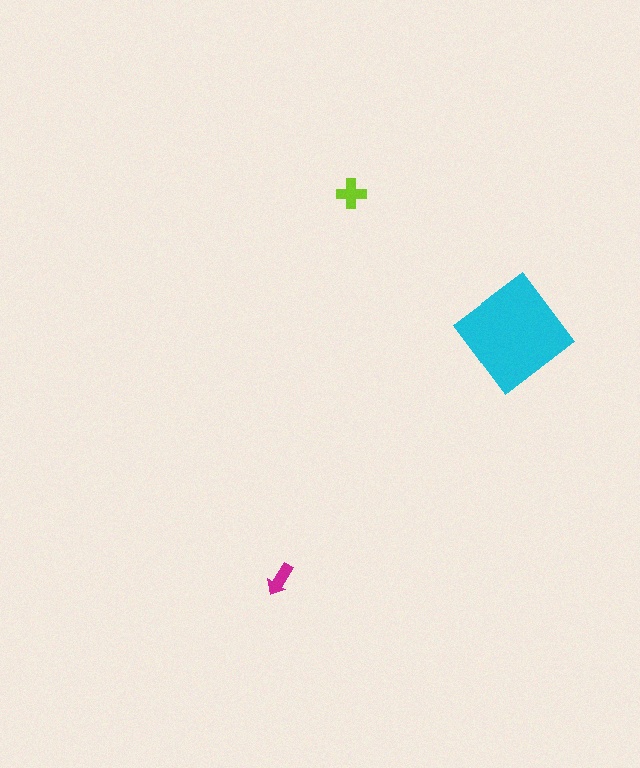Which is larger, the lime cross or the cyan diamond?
The cyan diamond.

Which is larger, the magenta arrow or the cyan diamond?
The cyan diamond.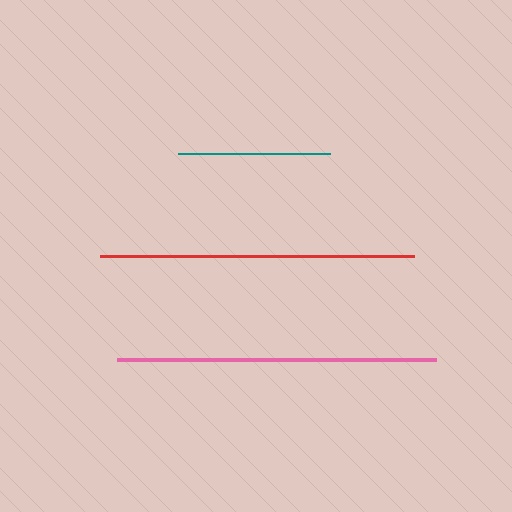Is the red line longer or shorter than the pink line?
The pink line is longer than the red line.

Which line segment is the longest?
The pink line is the longest at approximately 319 pixels.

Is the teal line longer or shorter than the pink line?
The pink line is longer than the teal line.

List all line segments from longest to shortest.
From longest to shortest: pink, red, teal.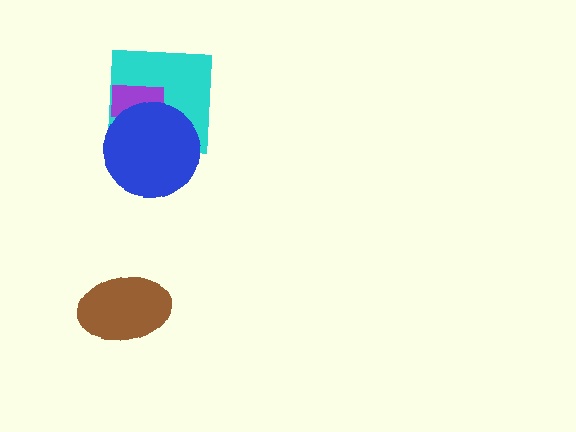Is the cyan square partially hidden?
Yes, it is partially covered by another shape.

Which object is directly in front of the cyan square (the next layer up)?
The purple rectangle is directly in front of the cyan square.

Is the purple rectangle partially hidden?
Yes, it is partially covered by another shape.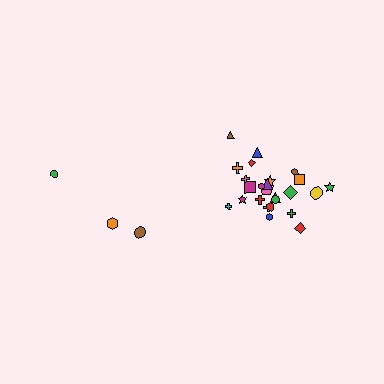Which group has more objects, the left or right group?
The right group.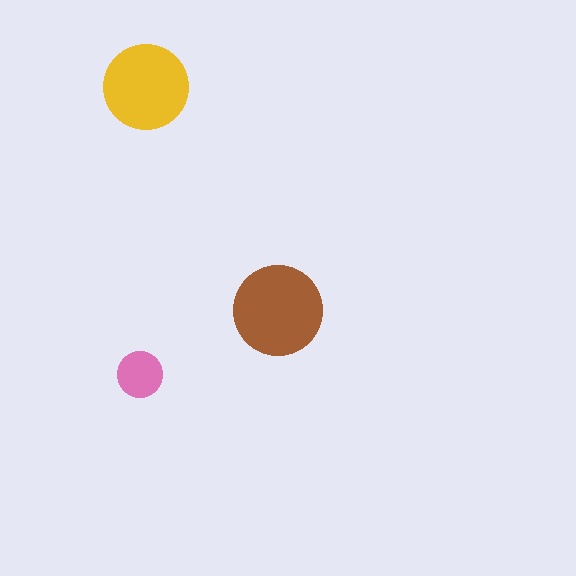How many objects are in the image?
There are 3 objects in the image.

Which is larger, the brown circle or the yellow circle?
The brown one.